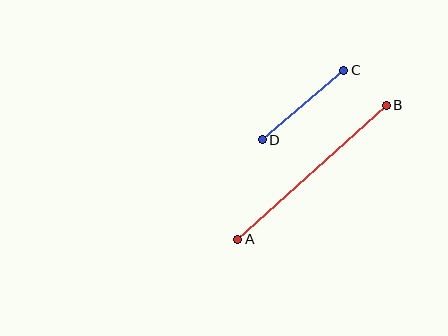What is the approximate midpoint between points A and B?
The midpoint is at approximately (312, 172) pixels.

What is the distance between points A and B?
The distance is approximately 200 pixels.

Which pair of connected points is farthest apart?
Points A and B are farthest apart.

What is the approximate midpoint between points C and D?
The midpoint is at approximately (303, 105) pixels.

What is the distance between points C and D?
The distance is approximately 107 pixels.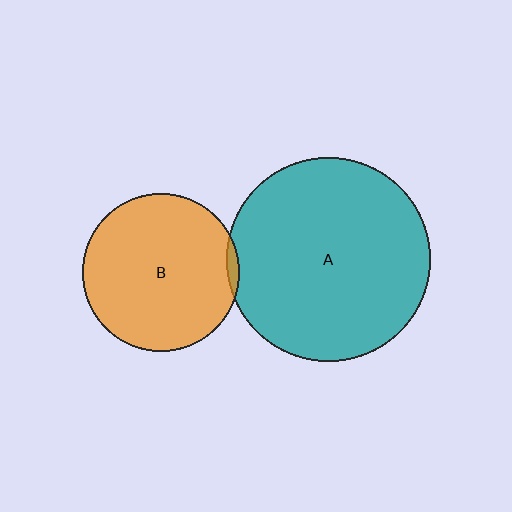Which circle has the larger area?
Circle A (teal).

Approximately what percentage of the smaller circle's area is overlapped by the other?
Approximately 5%.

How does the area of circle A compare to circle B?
Approximately 1.7 times.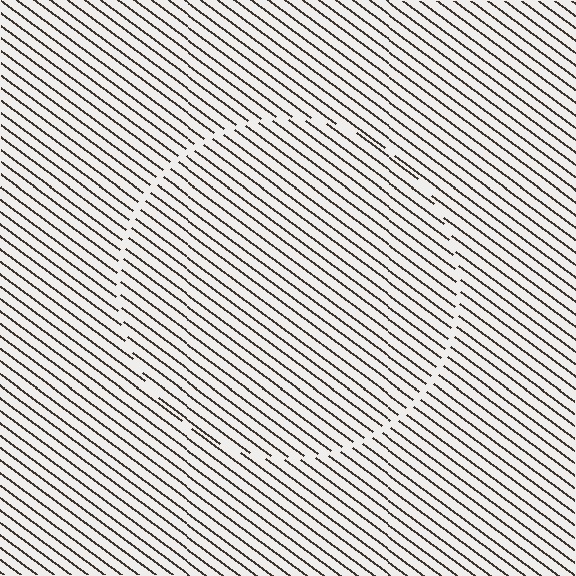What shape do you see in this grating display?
An illusory circle. The interior of the shape contains the same grating, shifted by half a period — the contour is defined by the phase discontinuity where line-ends from the inner and outer gratings abut.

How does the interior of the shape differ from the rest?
The interior of the shape contains the same grating, shifted by half a period — the contour is defined by the phase discontinuity where line-ends from the inner and outer gratings abut.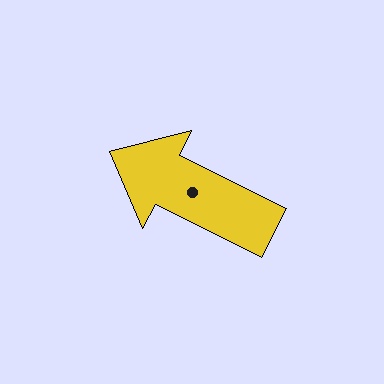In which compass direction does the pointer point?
Northwest.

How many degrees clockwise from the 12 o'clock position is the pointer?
Approximately 297 degrees.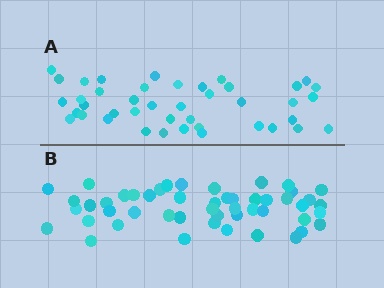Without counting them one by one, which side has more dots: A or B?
Region B (the bottom region) has more dots.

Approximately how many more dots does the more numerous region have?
Region B has roughly 8 or so more dots than region A.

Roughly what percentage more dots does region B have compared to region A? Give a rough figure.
About 20% more.